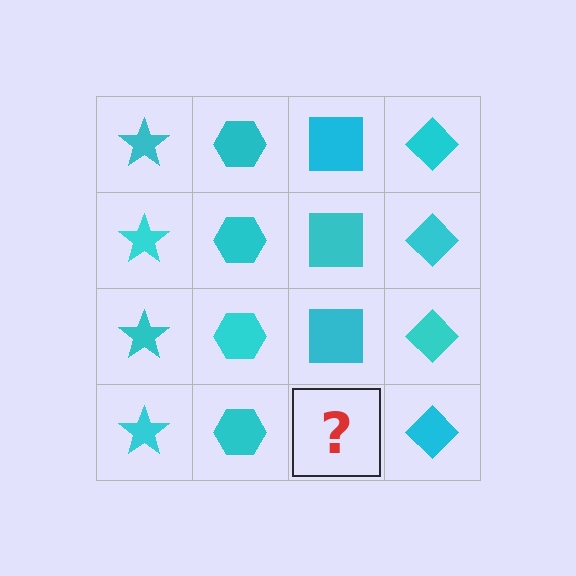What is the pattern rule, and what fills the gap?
The rule is that each column has a consistent shape. The gap should be filled with a cyan square.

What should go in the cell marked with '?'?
The missing cell should contain a cyan square.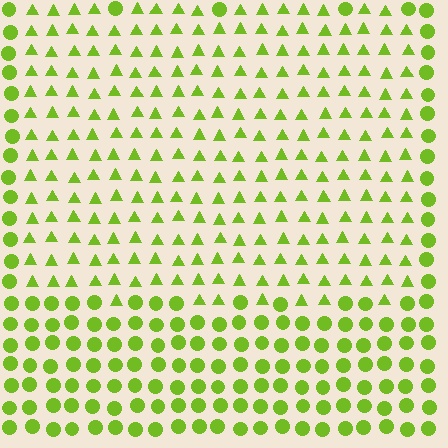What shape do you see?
I see a rectangle.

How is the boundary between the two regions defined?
The boundary is defined by a change in element shape: triangles inside vs. circles outside. All elements share the same color and spacing.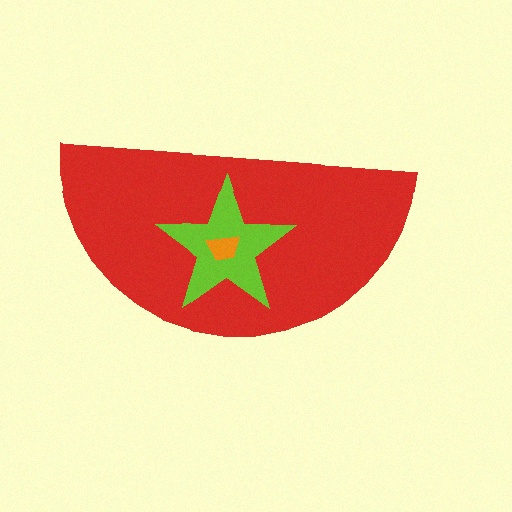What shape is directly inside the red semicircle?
The lime star.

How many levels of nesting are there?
3.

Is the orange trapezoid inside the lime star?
Yes.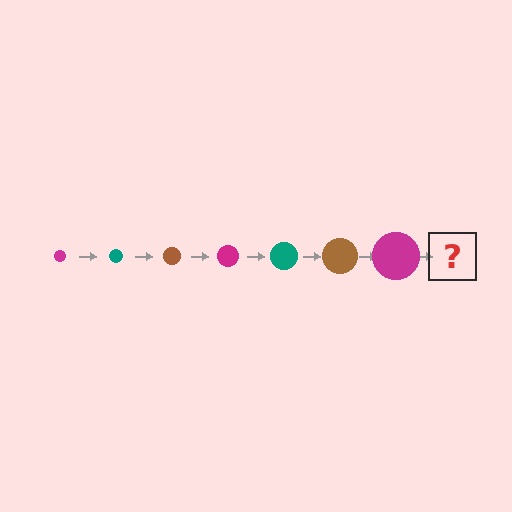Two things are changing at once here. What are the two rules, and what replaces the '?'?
The two rules are that the circle grows larger each step and the color cycles through magenta, teal, and brown. The '?' should be a teal circle, larger than the previous one.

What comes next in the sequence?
The next element should be a teal circle, larger than the previous one.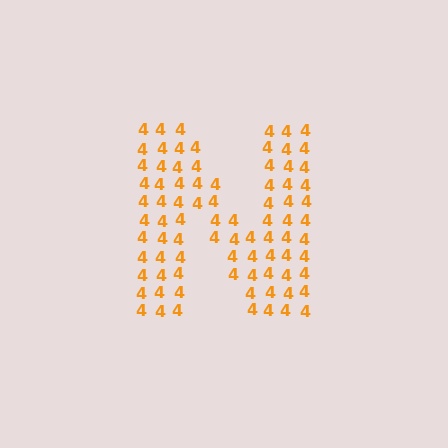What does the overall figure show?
The overall figure shows the letter N.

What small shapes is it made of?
It is made of small digit 4's.